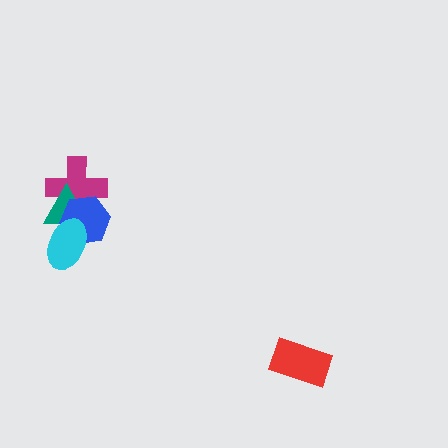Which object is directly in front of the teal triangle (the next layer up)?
The blue hexagon is directly in front of the teal triangle.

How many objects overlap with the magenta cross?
2 objects overlap with the magenta cross.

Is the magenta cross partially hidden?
Yes, it is partially covered by another shape.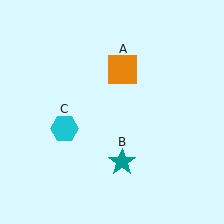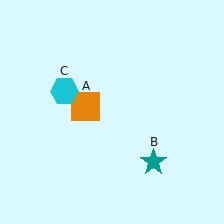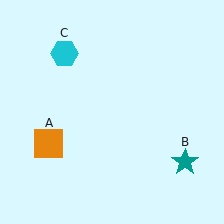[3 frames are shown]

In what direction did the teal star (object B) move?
The teal star (object B) moved right.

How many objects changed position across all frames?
3 objects changed position: orange square (object A), teal star (object B), cyan hexagon (object C).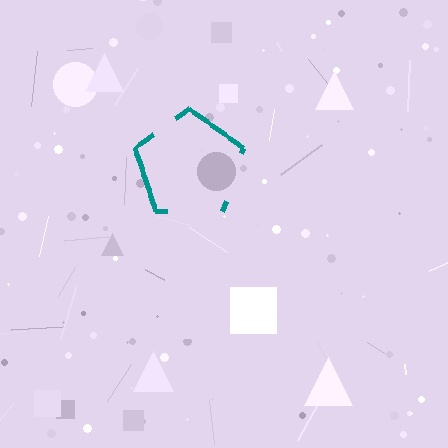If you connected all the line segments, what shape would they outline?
They would outline a pentagon.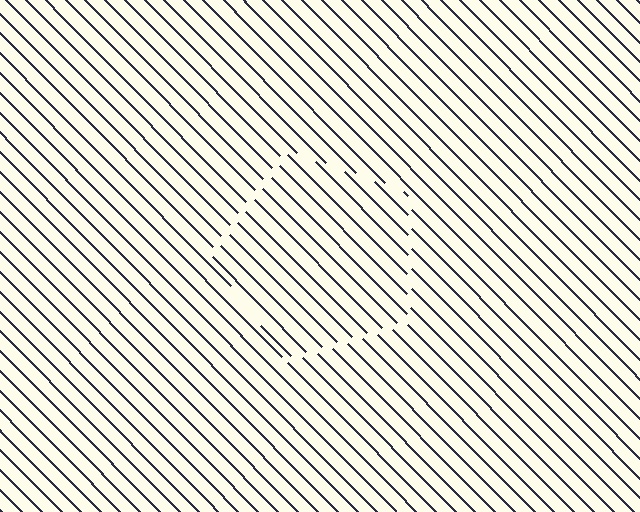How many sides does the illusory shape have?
5 sides — the line-ends trace a pentagon.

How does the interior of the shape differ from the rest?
The interior of the shape contains the same grating, shifted by half a period — the contour is defined by the phase discontinuity where line-ends from the inner and outer gratings abut.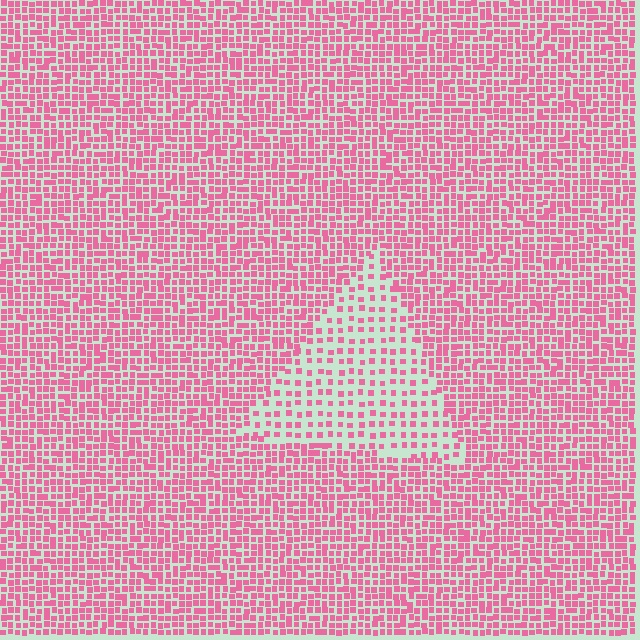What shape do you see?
I see a triangle.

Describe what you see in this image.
The image contains small pink elements arranged at two different densities. A triangle-shaped region is visible where the elements are less densely packed than the surrounding area.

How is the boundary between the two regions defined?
The boundary is defined by a change in element density (approximately 2.2x ratio). All elements are the same color, size, and shape.